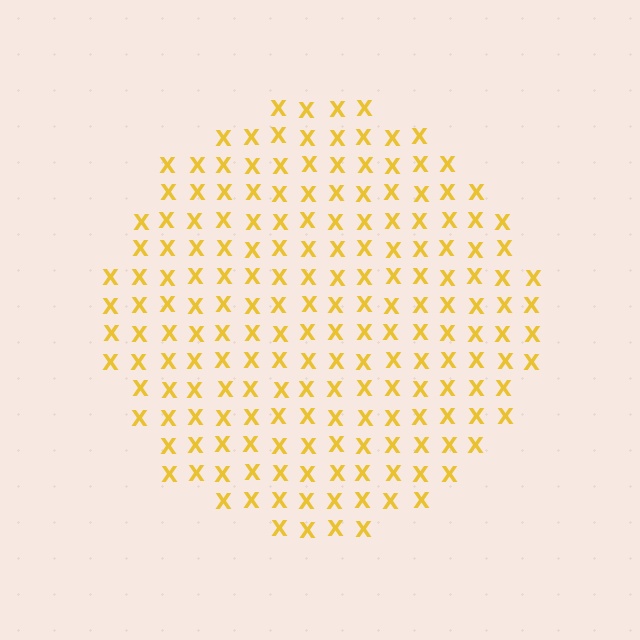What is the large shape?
The large shape is a circle.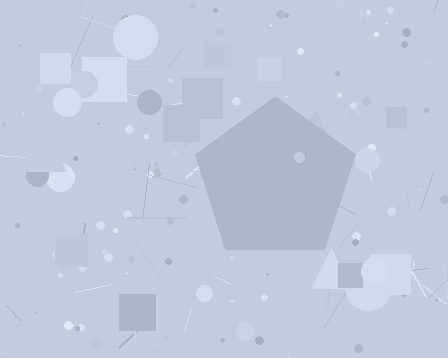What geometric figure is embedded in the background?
A pentagon is embedded in the background.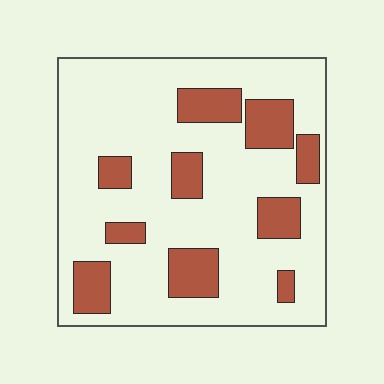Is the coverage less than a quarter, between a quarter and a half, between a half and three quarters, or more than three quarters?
Less than a quarter.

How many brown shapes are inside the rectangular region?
10.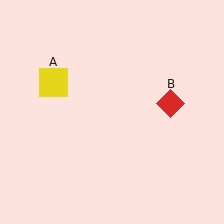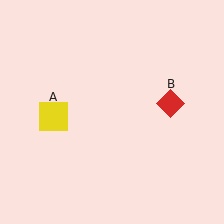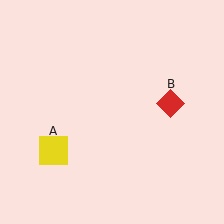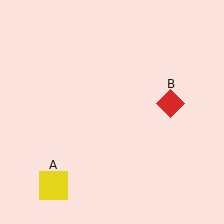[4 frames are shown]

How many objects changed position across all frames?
1 object changed position: yellow square (object A).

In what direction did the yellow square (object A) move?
The yellow square (object A) moved down.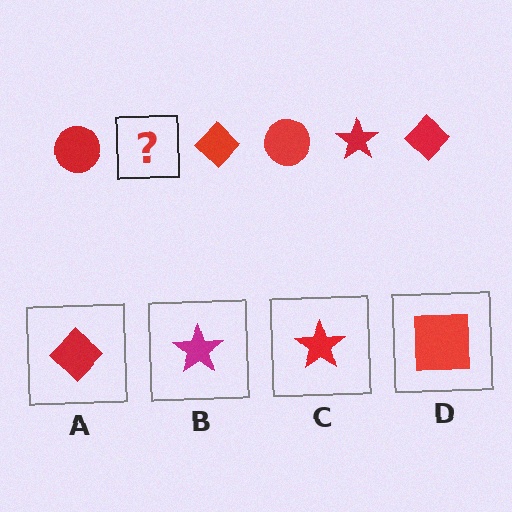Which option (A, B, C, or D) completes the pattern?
C.